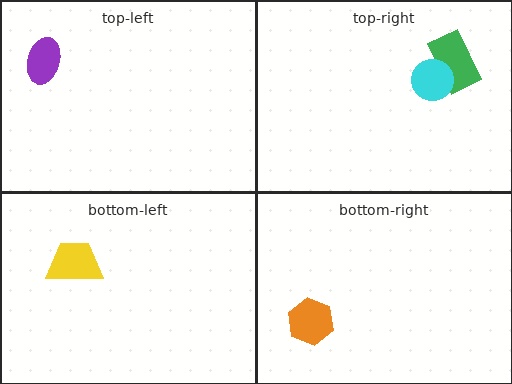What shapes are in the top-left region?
The purple ellipse.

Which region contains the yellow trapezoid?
The bottom-left region.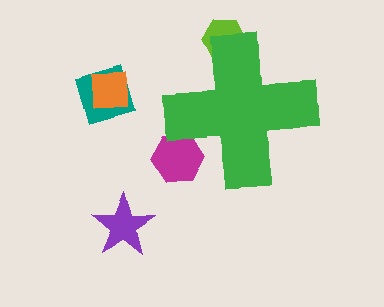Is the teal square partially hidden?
No, the teal square is fully visible.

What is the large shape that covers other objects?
A green cross.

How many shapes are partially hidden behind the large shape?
2 shapes are partially hidden.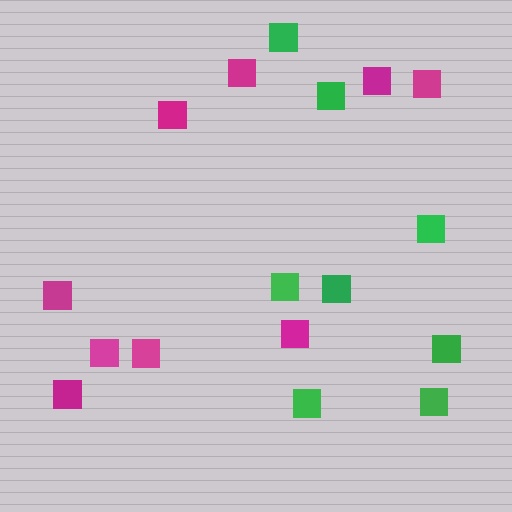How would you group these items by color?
There are 2 groups: one group of magenta squares (9) and one group of green squares (8).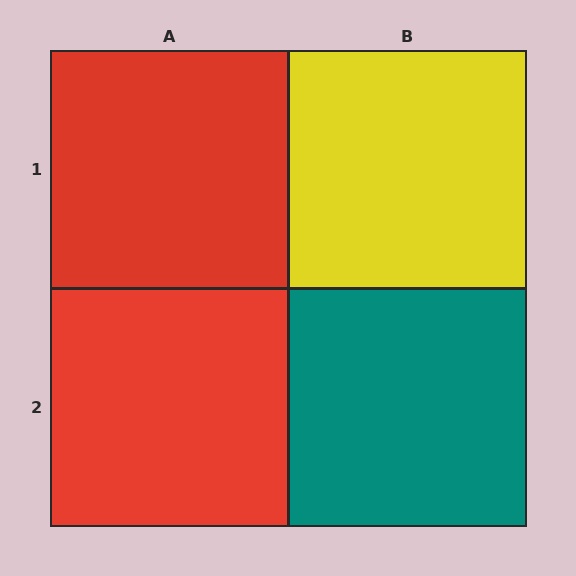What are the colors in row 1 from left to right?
Red, yellow.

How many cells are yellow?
1 cell is yellow.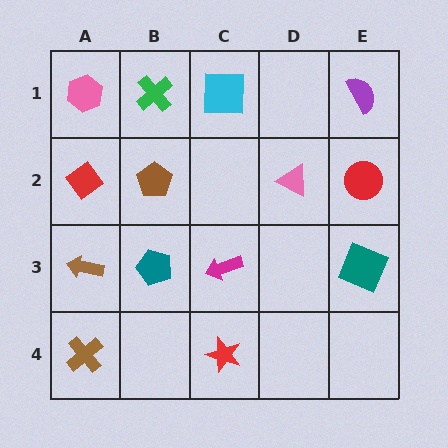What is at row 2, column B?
A brown pentagon.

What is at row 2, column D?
A pink triangle.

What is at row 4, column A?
A brown cross.